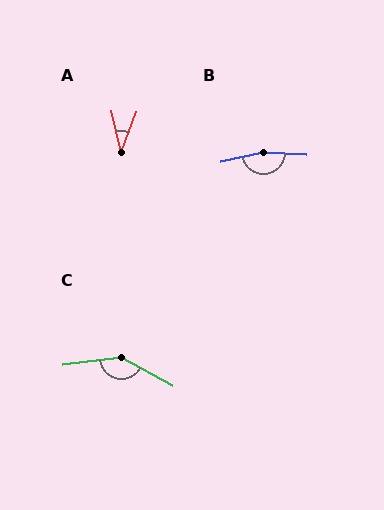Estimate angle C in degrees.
Approximately 144 degrees.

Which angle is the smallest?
A, at approximately 34 degrees.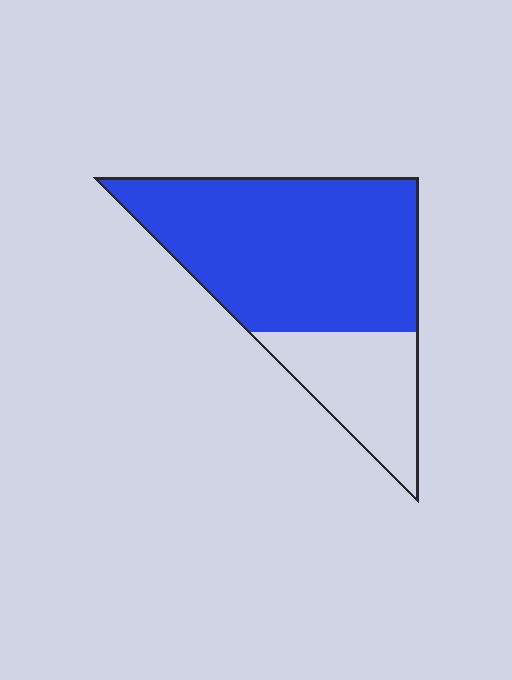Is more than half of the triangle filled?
Yes.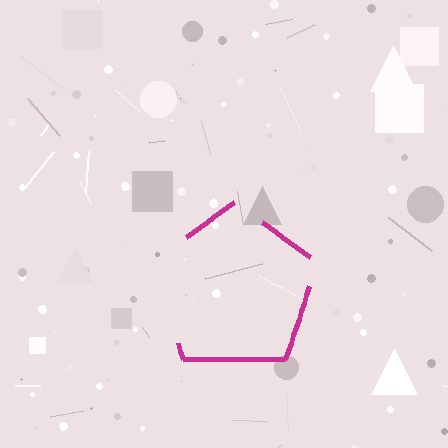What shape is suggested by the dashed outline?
The dashed outline suggests a pentagon.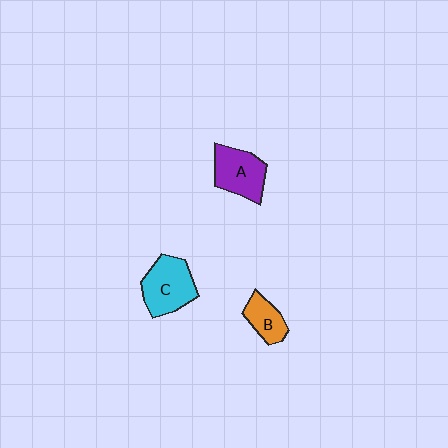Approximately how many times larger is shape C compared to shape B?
Approximately 1.8 times.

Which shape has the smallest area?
Shape B (orange).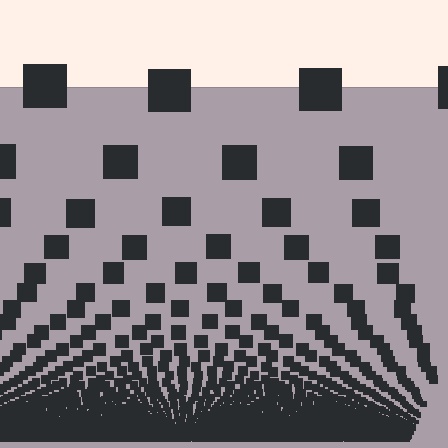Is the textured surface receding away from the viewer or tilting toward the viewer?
The surface appears to tilt toward the viewer. Texture elements get larger and sparser toward the top.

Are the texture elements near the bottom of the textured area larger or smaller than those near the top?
Smaller. The gradient is inverted — elements near the bottom are smaller and denser.